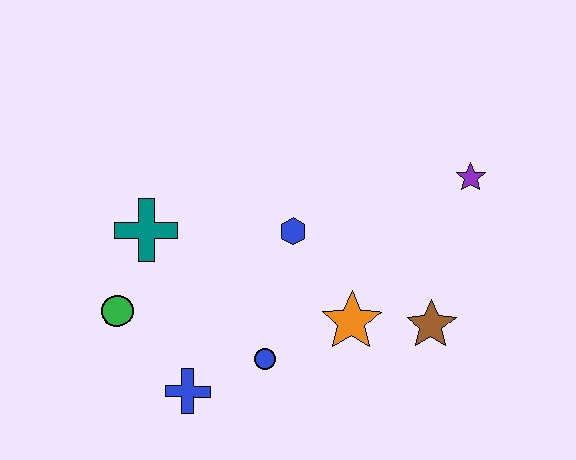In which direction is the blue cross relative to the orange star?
The blue cross is to the left of the orange star.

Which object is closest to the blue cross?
The blue circle is closest to the blue cross.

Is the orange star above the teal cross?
No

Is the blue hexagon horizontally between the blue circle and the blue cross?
No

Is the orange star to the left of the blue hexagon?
No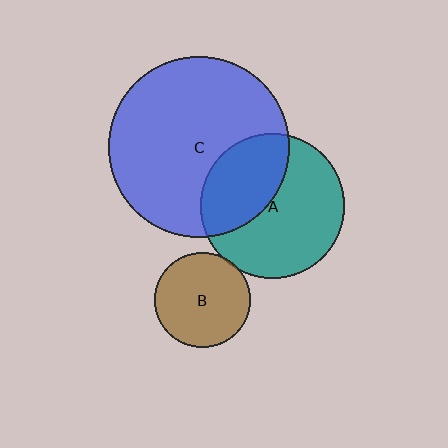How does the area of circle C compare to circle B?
Approximately 3.6 times.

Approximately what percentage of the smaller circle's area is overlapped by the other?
Approximately 5%.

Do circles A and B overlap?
Yes.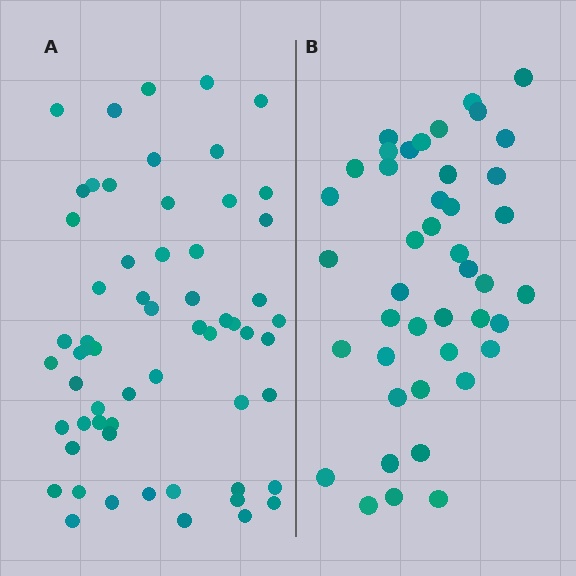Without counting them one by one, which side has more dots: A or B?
Region A (the left region) has more dots.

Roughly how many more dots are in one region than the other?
Region A has approximately 15 more dots than region B.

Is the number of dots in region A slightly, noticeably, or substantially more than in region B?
Region A has noticeably more, but not dramatically so. The ratio is roughly 1.4 to 1.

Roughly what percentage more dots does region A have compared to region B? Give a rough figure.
About 40% more.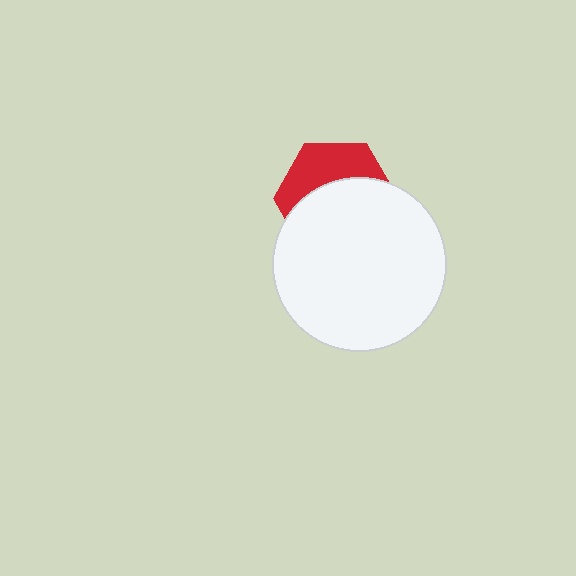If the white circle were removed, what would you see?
You would see the complete red hexagon.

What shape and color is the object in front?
The object in front is a white circle.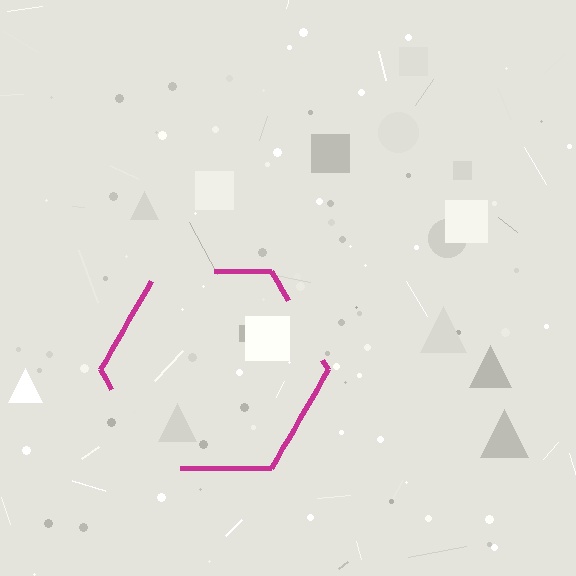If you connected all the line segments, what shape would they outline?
They would outline a hexagon.